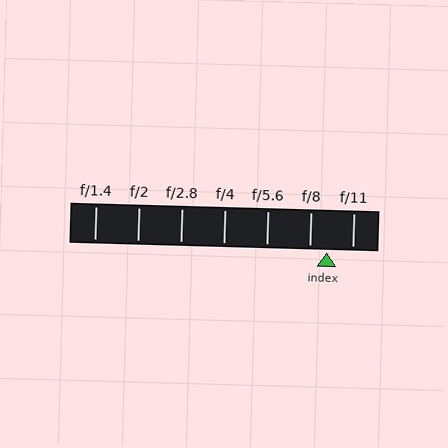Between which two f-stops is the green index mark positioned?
The index mark is between f/8 and f/11.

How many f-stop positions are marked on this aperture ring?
There are 7 f-stop positions marked.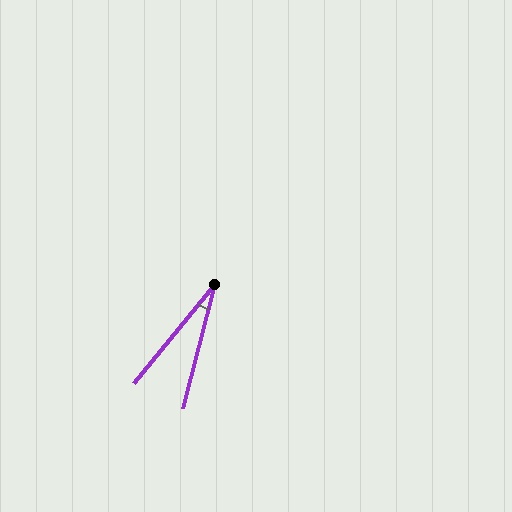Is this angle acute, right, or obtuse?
It is acute.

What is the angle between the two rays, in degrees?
Approximately 25 degrees.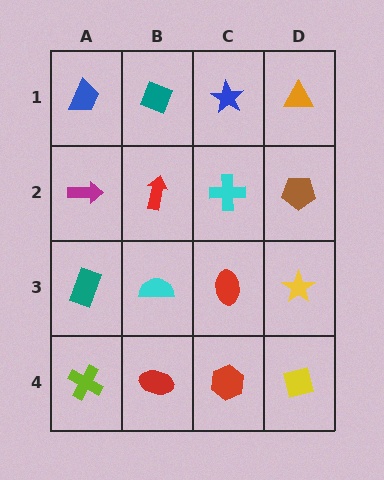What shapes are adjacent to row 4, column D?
A yellow star (row 3, column D), a red hexagon (row 4, column C).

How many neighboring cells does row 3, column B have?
4.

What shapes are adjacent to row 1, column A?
A magenta arrow (row 2, column A), a teal diamond (row 1, column B).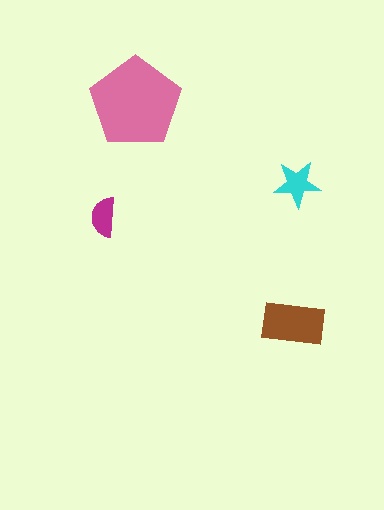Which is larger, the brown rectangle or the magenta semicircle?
The brown rectangle.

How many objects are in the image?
There are 4 objects in the image.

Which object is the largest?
The pink pentagon.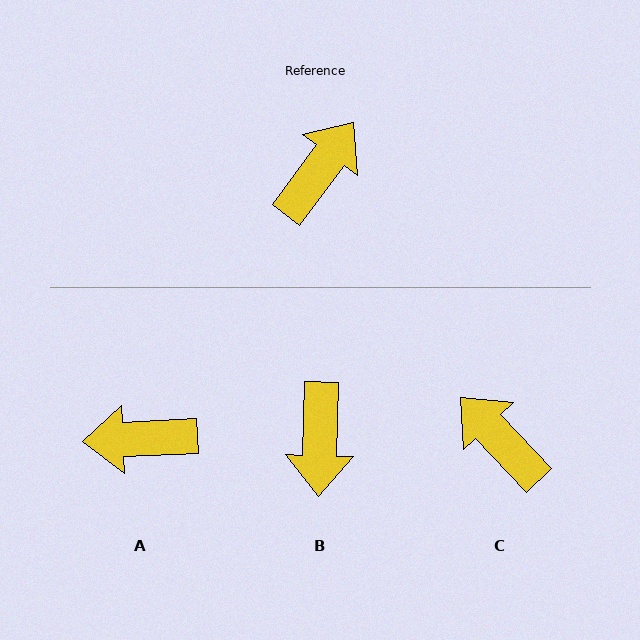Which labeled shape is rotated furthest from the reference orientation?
B, about 145 degrees away.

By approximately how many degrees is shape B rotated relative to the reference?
Approximately 145 degrees clockwise.